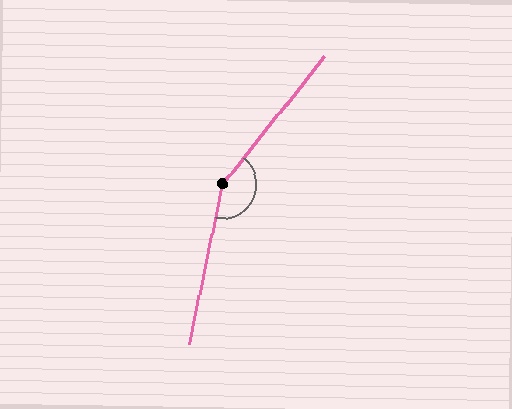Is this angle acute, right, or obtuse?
It is obtuse.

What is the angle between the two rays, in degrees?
Approximately 153 degrees.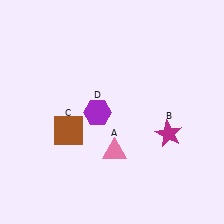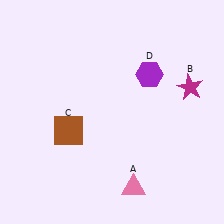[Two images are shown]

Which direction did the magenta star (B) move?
The magenta star (B) moved up.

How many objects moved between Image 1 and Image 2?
3 objects moved between the two images.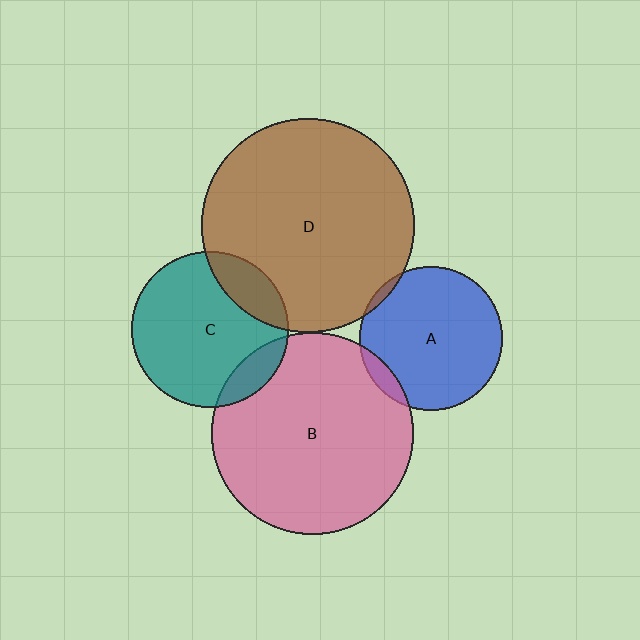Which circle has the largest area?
Circle D (brown).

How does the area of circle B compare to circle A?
Approximately 2.0 times.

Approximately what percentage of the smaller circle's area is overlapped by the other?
Approximately 10%.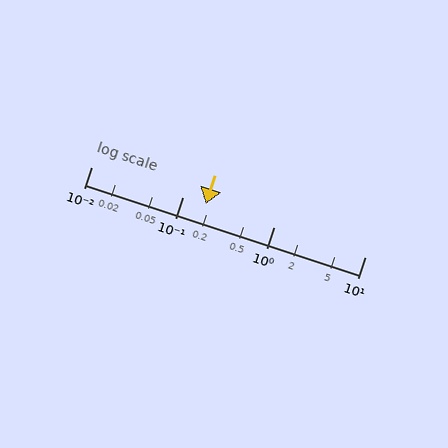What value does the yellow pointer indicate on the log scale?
The pointer indicates approximately 0.18.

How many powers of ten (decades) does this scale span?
The scale spans 3 decades, from 0.01 to 10.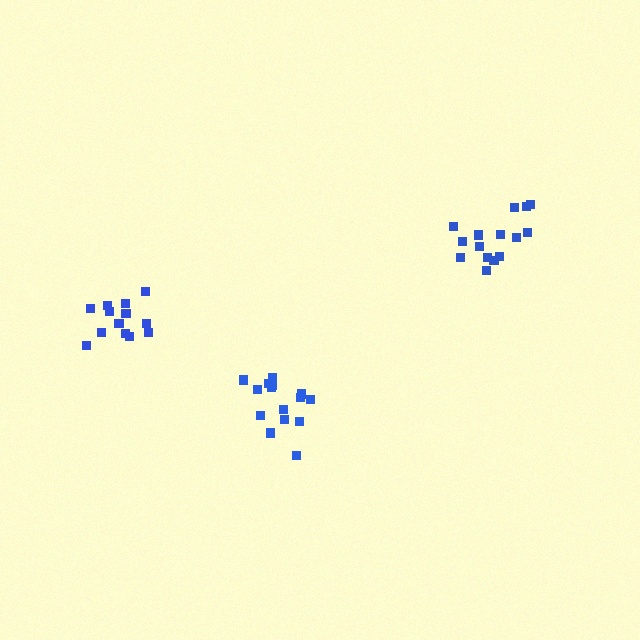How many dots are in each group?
Group 1: 15 dots, Group 2: 13 dots, Group 3: 15 dots (43 total).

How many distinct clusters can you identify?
There are 3 distinct clusters.